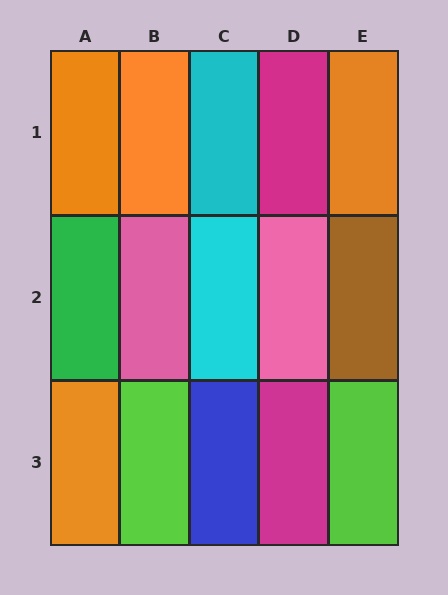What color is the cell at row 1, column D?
Magenta.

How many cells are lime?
2 cells are lime.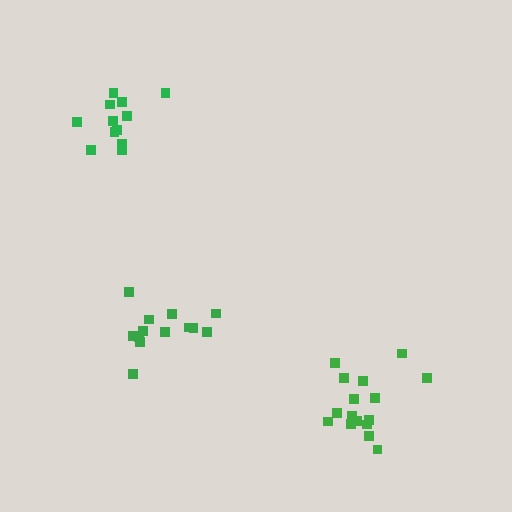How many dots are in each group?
Group 1: 16 dots, Group 2: 13 dots, Group 3: 12 dots (41 total).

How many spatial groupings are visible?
There are 3 spatial groupings.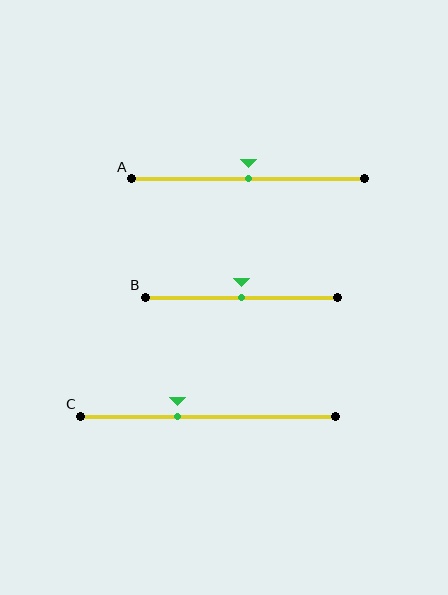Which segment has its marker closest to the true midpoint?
Segment A has its marker closest to the true midpoint.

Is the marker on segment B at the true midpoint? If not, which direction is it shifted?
Yes, the marker on segment B is at the true midpoint.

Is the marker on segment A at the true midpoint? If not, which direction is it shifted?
Yes, the marker on segment A is at the true midpoint.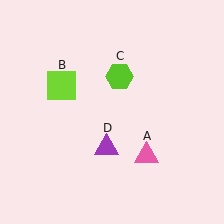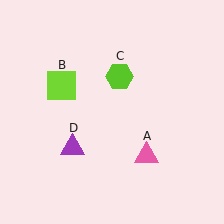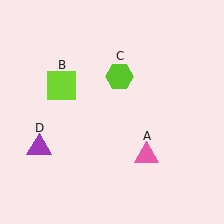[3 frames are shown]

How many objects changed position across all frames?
1 object changed position: purple triangle (object D).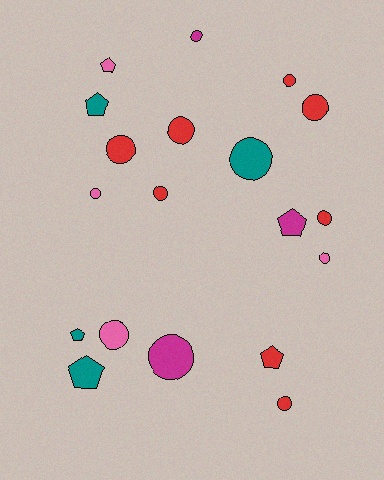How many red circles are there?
There are 7 red circles.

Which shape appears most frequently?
Circle, with 13 objects.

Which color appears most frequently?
Red, with 8 objects.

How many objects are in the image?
There are 19 objects.